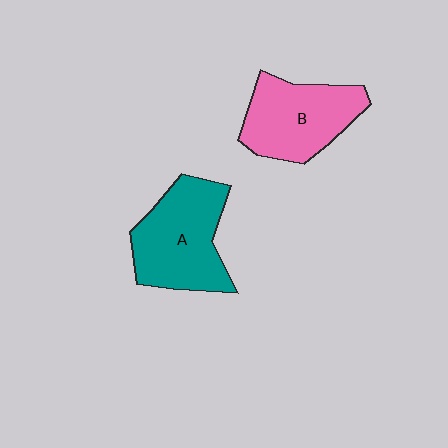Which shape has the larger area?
Shape A (teal).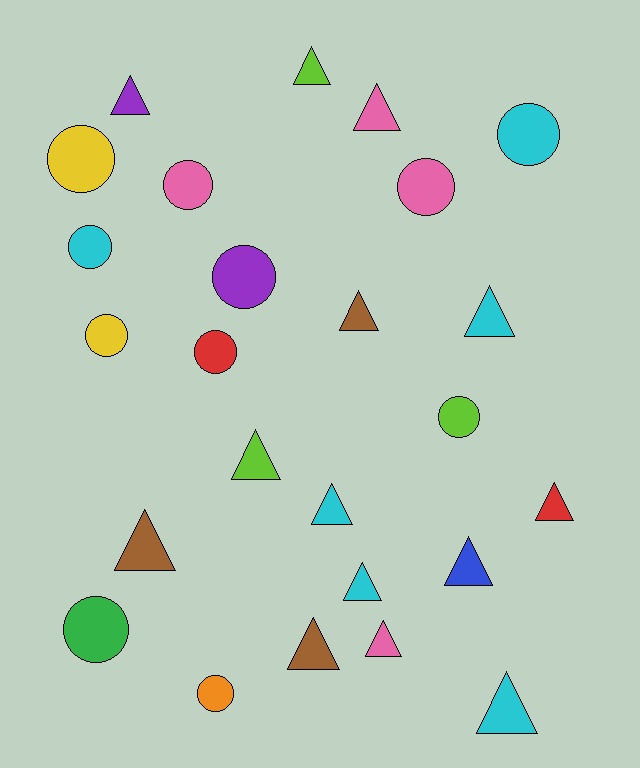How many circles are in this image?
There are 11 circles.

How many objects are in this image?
There are 25 objects.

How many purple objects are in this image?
There are 2 purple objects.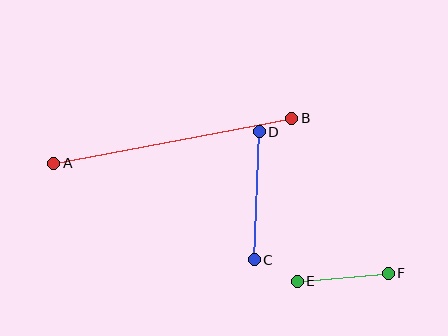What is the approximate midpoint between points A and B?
The midpoint is at approximately (173, 141) pixels.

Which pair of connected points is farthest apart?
Points A and B are farthest apart.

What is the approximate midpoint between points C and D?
The midpoint is at approximately (257, 196) pixels.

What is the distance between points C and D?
The distance is approximately 128 pixels.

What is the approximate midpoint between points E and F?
The midpoint is at approximately (343, 277) pixels.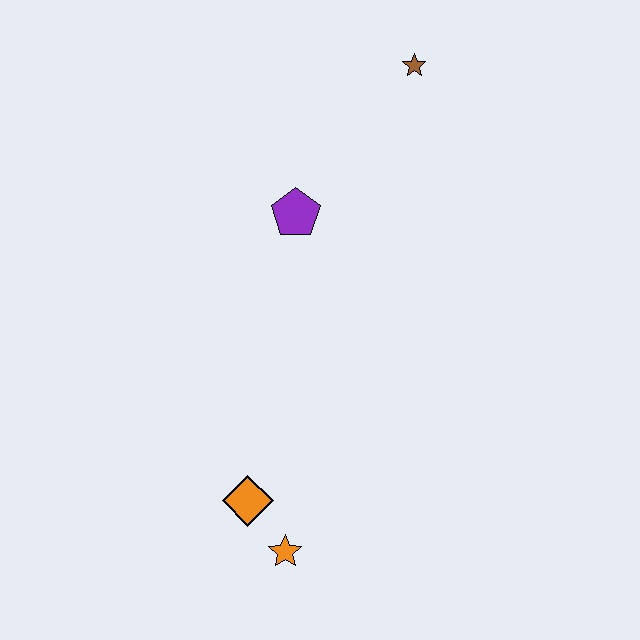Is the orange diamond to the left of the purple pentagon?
Yes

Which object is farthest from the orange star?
The brown star is farthest from the orange star.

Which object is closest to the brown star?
The purple pentagon is closest to the brown star.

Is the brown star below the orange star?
No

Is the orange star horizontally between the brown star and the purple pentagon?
No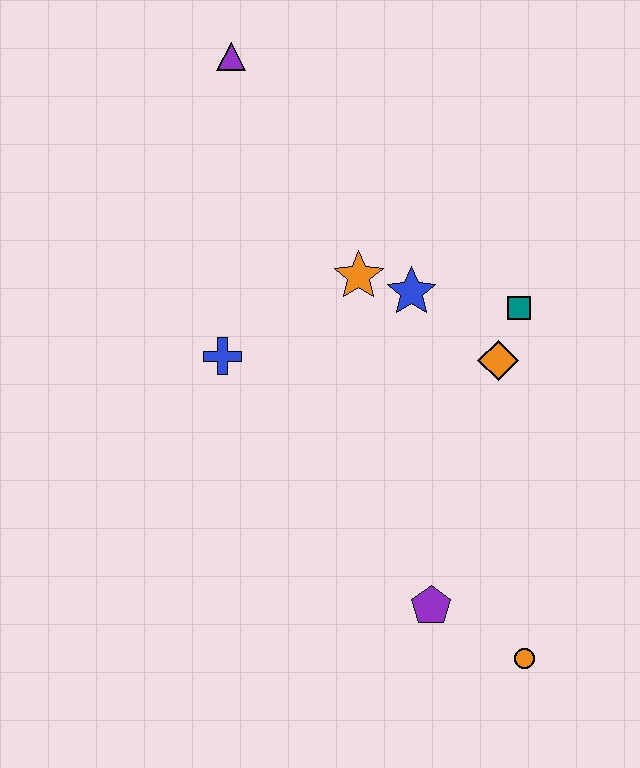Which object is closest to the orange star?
The blue star is closest to the orange star.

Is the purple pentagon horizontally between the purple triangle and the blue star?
No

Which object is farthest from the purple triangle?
The orange circle is farthest from the purple triangle.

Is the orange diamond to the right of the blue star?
Yes